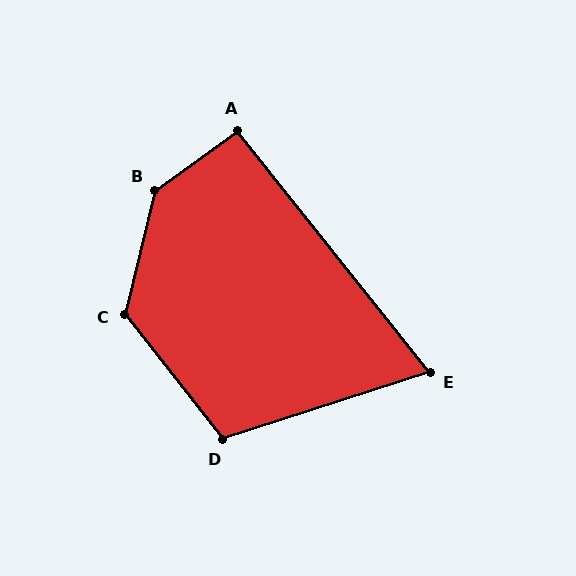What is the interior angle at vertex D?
Approximately 110 degrees (obtuse).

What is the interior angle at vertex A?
Approximately 93 degrees (approximately right).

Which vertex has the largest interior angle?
B, at approximately 139 degrees.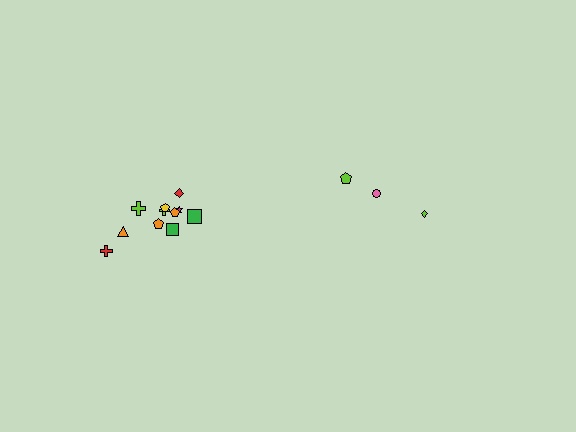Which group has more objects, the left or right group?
The left group.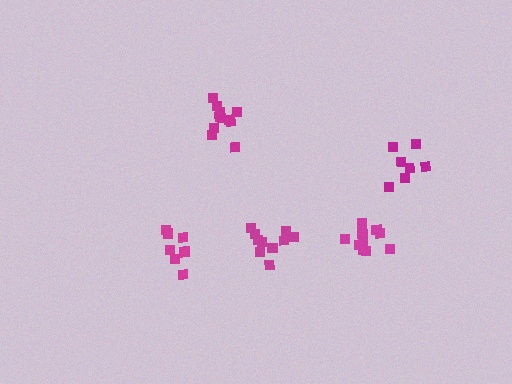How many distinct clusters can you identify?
There are 5 distinct clusters.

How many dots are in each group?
Group 1: 10 dots, Group 2: 10 dots, Group 3: 7 dots, Group 4: 11 dots, Group 5: 8 dots (46 total).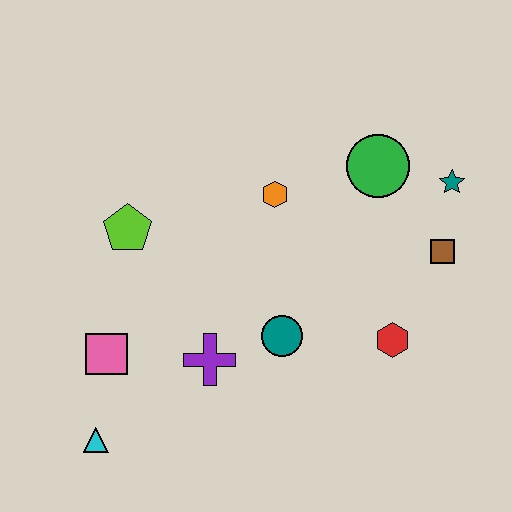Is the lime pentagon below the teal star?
Yes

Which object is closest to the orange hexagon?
The green circle is closest to the orange hexagon.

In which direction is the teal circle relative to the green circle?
The teal circle is below the green circle.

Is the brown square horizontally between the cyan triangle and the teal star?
Yes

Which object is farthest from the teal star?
The cyan triangle is farthest from the teal star.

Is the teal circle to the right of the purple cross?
Yes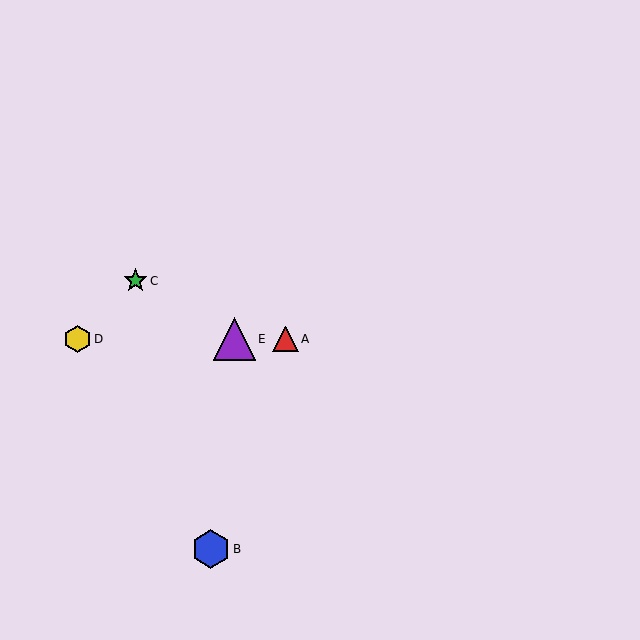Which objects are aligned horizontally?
Objects A, D, E are aligned horizontally.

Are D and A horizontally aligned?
Yes, both are at y≈339.